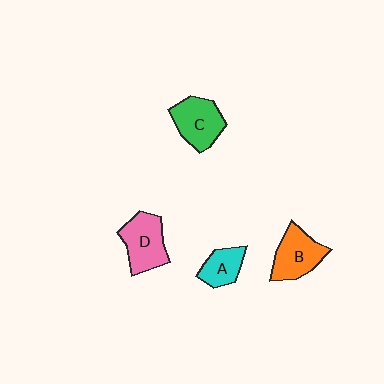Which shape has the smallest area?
Shape A (cyan).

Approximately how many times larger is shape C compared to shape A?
Approximately 1.5 times.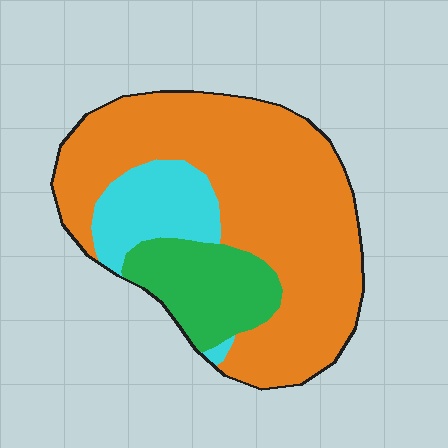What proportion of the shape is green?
Green covers 18% of the shape.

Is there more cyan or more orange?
Orange.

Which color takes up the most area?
Orange, at roughly 65%.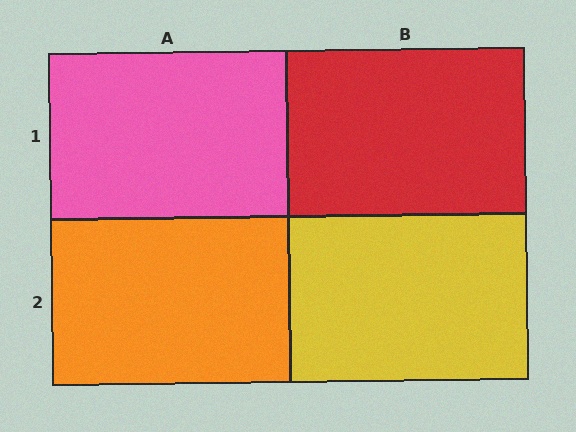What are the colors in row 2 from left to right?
Orange, yellow.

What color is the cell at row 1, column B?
Red.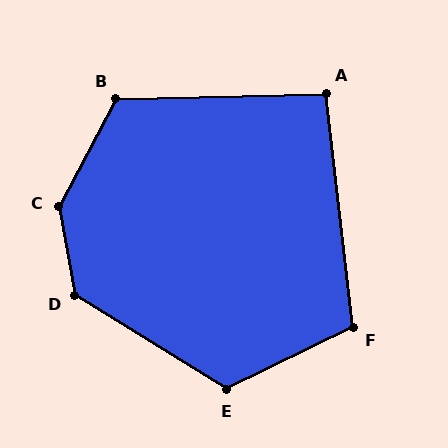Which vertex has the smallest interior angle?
A, at approximately 95 degrees.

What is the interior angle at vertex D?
Approximately 131 degrees (obtuse).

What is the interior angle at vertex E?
Approximately 122 degrees (obtuse).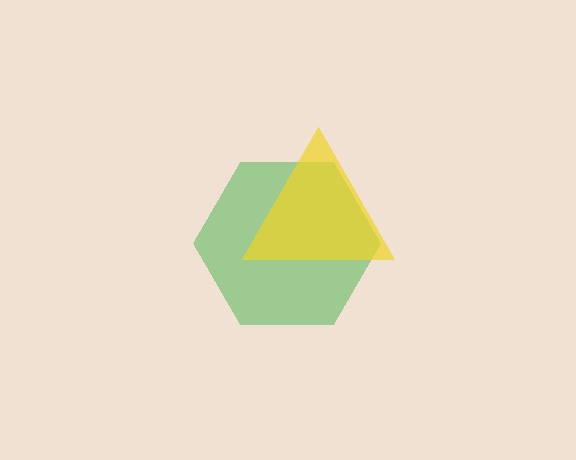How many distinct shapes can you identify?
There are 2 distinct shapes: a green hexagon, a yellow triangle.